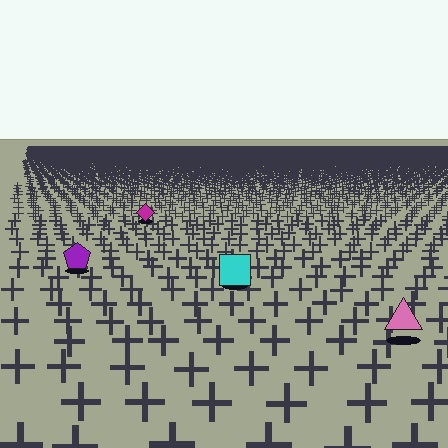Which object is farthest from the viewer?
The magenta diamond is farthest from the viewer. It appears smaller and the ground texture around it is denser.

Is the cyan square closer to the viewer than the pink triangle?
No. The pink triangle is closer — you can tell from the texture gradient: the ground texture is coarser near it.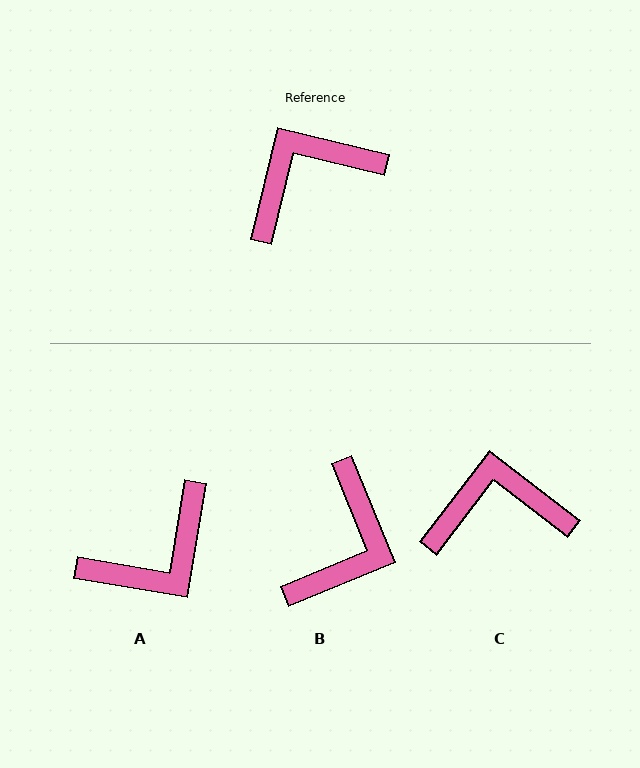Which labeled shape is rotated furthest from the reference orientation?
A, about 176 degrees away.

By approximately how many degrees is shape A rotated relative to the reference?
Approximately 176 degrees clockwise.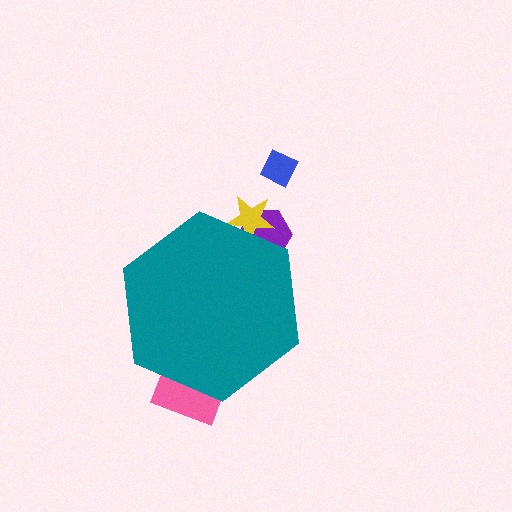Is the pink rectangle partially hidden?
Yes, the pink rectangle is partially hidden behind the teal hexagon.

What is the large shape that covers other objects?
A teal hexagon.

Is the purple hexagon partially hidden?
Yes, the purple hexagon is partially hidden behind the teal hexagon.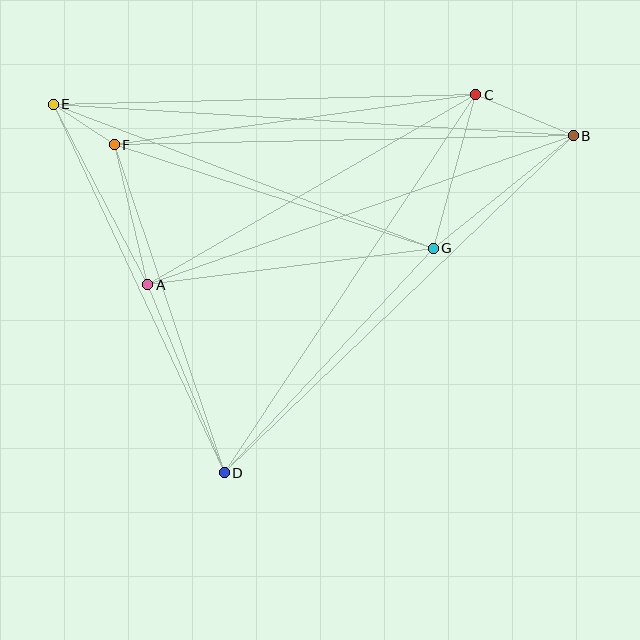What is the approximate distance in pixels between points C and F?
The distance between C and F is approximately 365 pixels.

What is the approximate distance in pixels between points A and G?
The distance between A and G is approximately 288 pixels.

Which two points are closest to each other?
Points E and F are closest to each other.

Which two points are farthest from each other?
Points B and E are farthest from each other.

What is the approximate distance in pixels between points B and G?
The distance between B and G is approximately 179 pixels.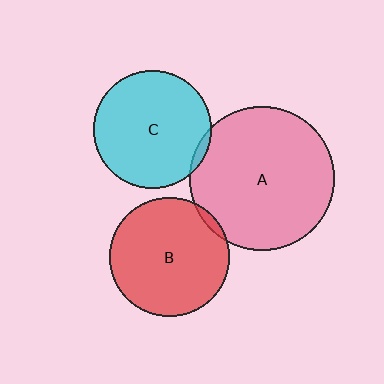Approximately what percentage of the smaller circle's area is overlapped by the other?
Approximately 5%.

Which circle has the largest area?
Circle A (pink).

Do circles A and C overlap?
Yes.